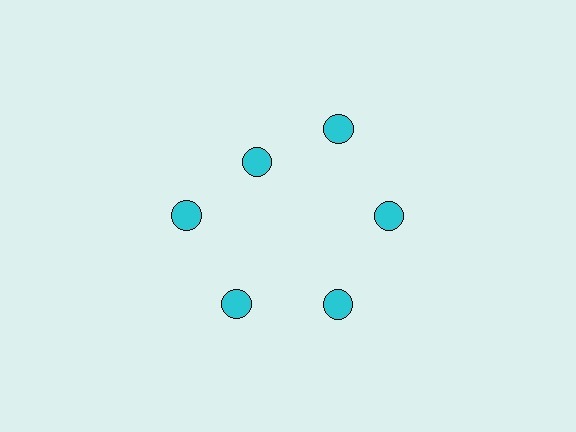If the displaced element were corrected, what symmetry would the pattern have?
It would have 6-fold rotational symmetry — the pattern would map onto itself every 60 degrees.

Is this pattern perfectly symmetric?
No. The 6 cyan circles are arranged in a ring, but one element near the 11 o'clock position is pulled inward toward the center, breaking the 6-fold rotational symmetry.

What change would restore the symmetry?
The symmetry would be restored by moving it outward, back onto the ring so that all 6 circles sit at equal angles and equal distance from the center.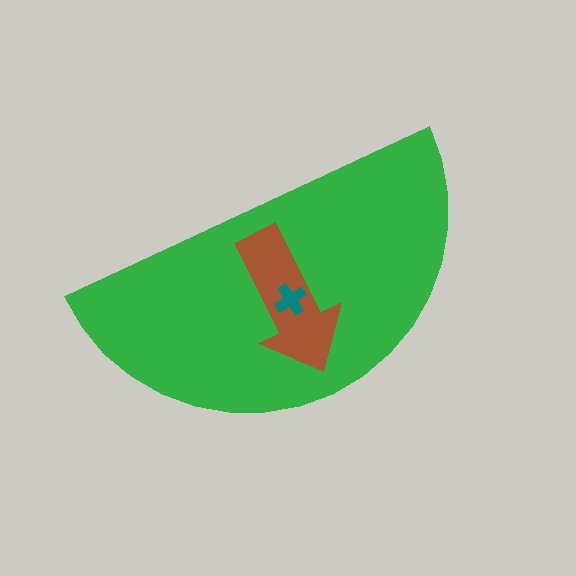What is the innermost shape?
The teal cross.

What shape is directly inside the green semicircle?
The brown arrow.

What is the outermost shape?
The green semicircle.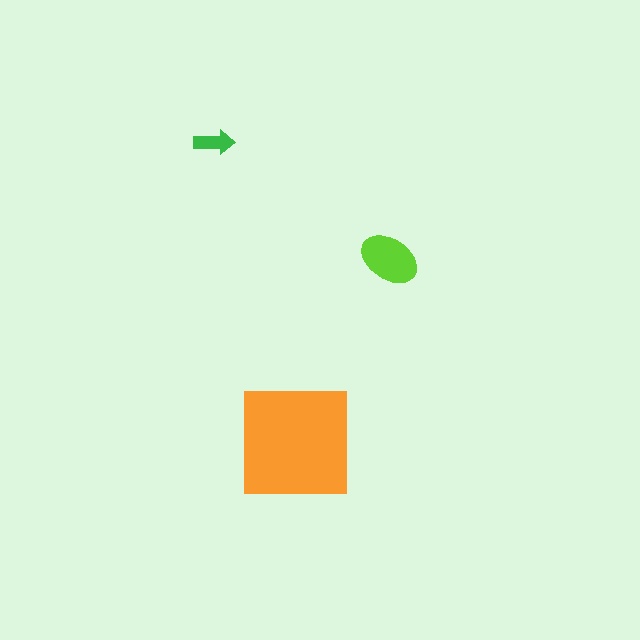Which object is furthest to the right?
The lime ellipse is rightmost.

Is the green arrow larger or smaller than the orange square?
Smaller.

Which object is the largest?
The orange square.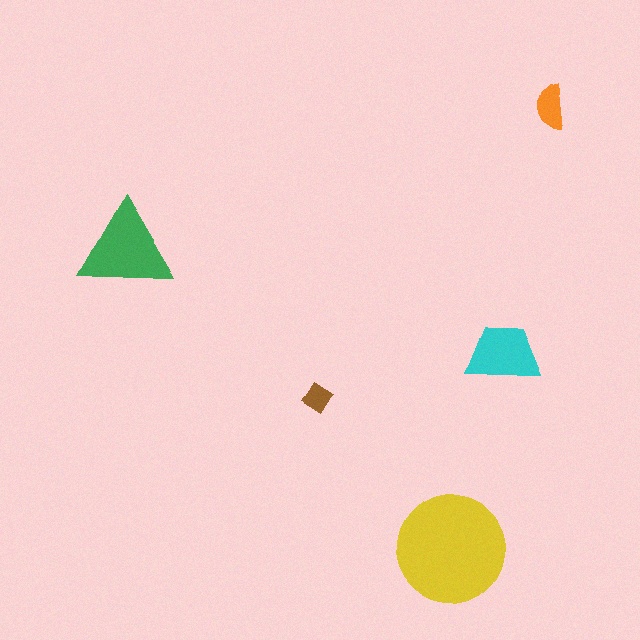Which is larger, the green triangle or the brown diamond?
The green triangle.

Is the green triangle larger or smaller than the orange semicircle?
Larger.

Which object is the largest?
The yellow circle.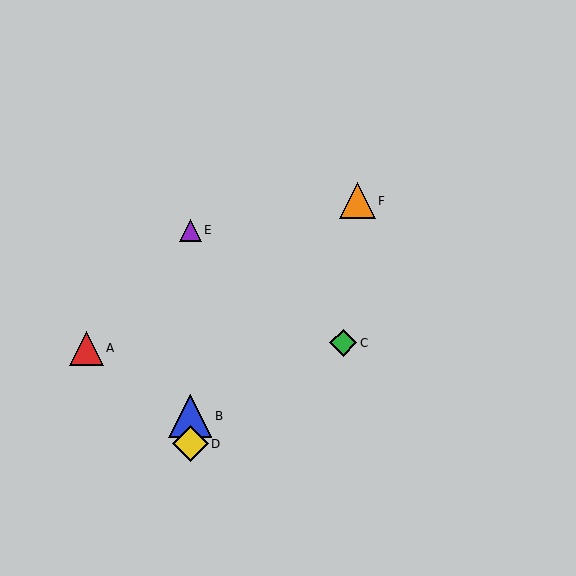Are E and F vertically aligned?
No, E is at x≈190 and F is at x≈357.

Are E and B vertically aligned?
Yes, both are at x≈190.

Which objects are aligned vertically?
Objects B, D, E are aligned vertically.